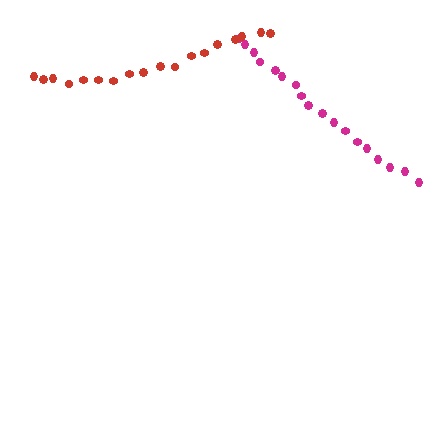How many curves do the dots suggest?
There are 2 distinct paths.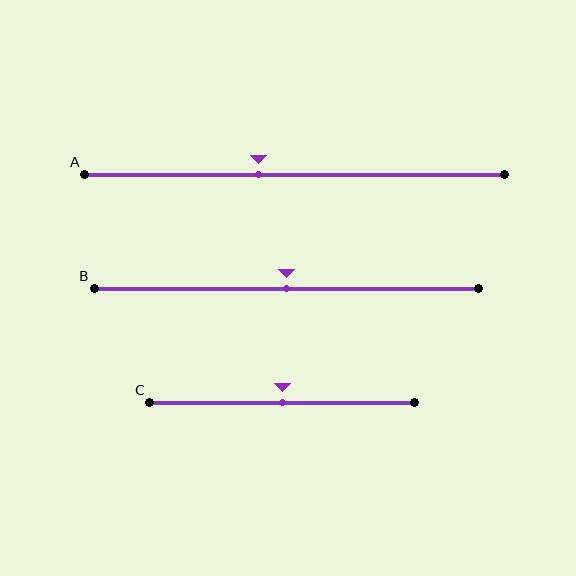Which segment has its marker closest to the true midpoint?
Segment B has its marker closest to the true midpoint.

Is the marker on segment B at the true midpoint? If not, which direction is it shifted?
Yes, the marker on segment B is at the true midpoint.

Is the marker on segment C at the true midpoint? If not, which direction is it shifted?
Yes, the marker on segment C is at the true midpoint.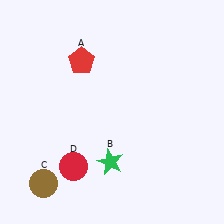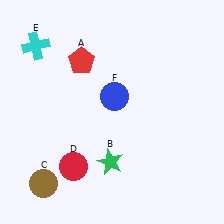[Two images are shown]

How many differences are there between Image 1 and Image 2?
There are 2 differences between the two images.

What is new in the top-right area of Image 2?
A blue circle (F) was added in the top-right area of Image 2.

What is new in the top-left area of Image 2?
A cyan cross (E) was added in the top-left area of Image 2.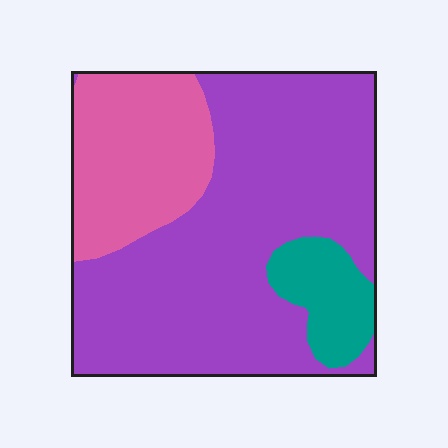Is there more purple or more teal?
Purple.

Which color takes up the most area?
Purple, at roughly 65%.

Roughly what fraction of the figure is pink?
Pink takes up about one quarter (1/4) of the figure.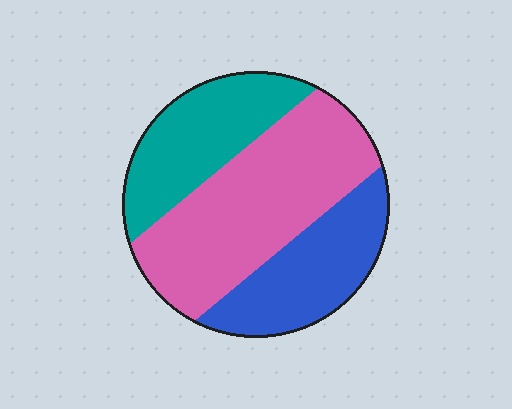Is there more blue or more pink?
Pink.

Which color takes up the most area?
Pink, at roughly 45%.